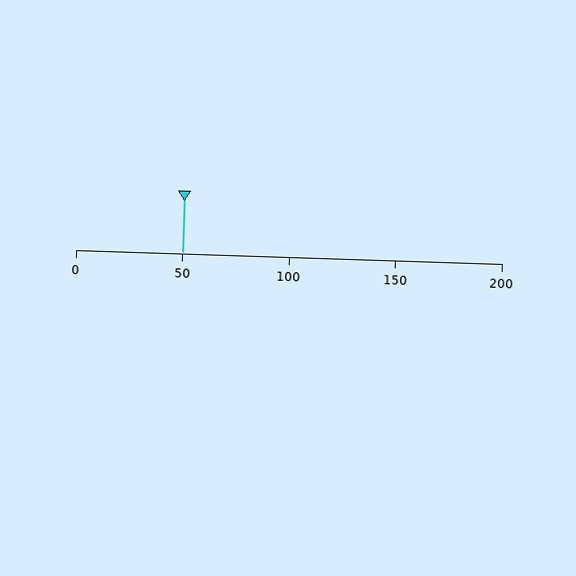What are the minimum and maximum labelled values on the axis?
The axis runs from 0 to 200.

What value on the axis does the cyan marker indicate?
The marker indicates approximately 50.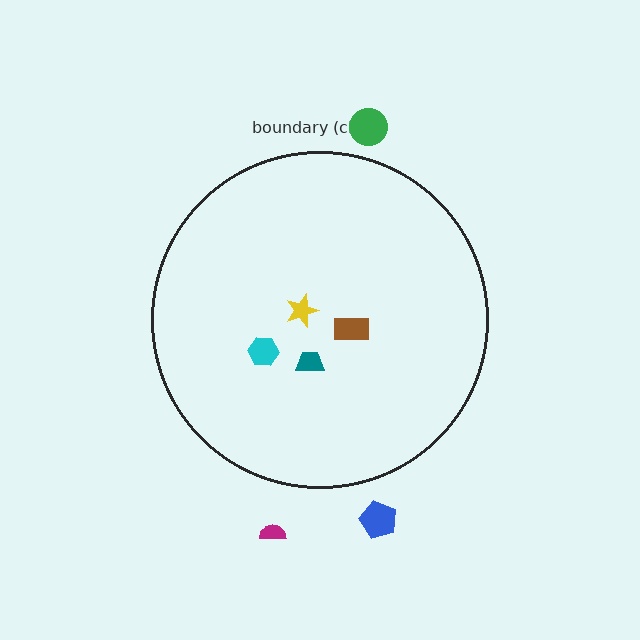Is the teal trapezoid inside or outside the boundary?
Inside.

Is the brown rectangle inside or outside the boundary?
Inside.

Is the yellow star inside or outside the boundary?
Inside.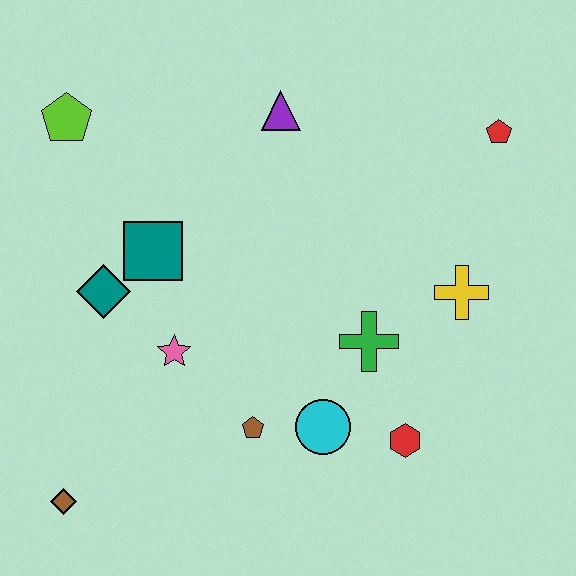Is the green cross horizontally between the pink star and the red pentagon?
Yes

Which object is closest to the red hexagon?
The cyan circle is closest to the red hexagon.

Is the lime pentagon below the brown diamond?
No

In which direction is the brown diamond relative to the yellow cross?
The brown diamond is to the left of the yellow cross.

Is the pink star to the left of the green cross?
Yes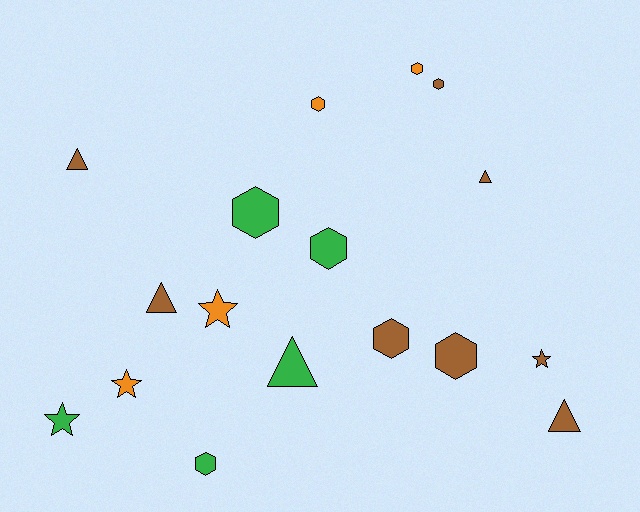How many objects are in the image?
There are 17 objects.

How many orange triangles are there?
There are no orange triangles.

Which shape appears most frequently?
Hexagon, with 8 objects.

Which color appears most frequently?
Brown, with 8 objects.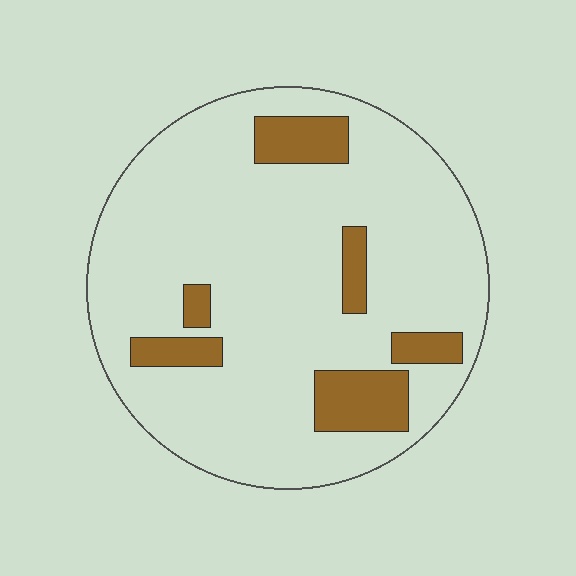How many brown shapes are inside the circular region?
6.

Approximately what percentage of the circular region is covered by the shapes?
Approximately 15%.